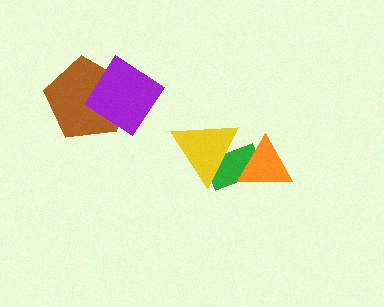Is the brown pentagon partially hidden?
Yes, it is partially covered by another shape.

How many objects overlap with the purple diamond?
1 object overlaps with the purple diamond.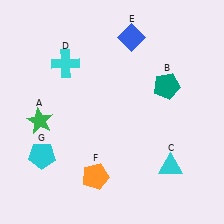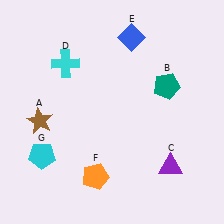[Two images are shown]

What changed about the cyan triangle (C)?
In Image 1, C is cyan. In Image 2, it changed to purple.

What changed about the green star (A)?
In Image 1, A is green. In Image 2, it changed to brown.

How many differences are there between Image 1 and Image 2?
There are 2 differences between the two images.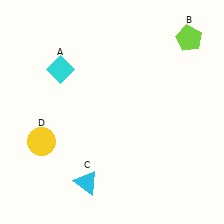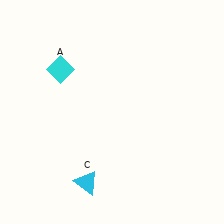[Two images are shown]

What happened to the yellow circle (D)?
The yellow circle (D) was removed in Image 2. It was in the bottom-left area of Image 1.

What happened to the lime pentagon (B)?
The lime pentagon (B) was removed in Image 2. It was in the top-right area of Image 1.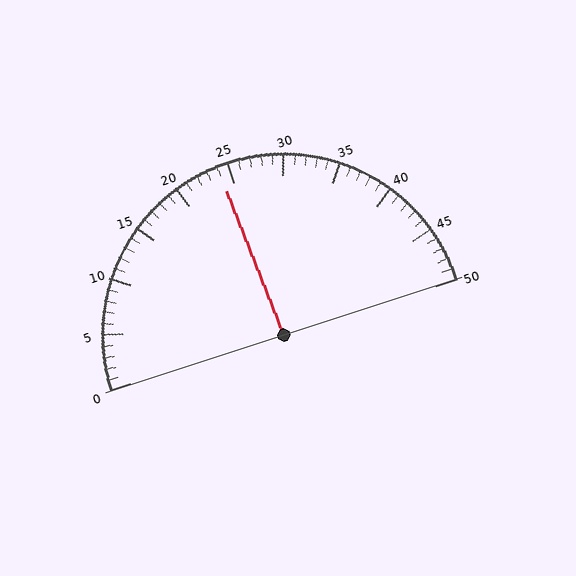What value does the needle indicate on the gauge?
The needle indicates approximately 24.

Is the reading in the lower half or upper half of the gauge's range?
The reading is in the lower half of the range (0 to 50).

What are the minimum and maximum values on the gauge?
The gauge ranges from 0 to 50.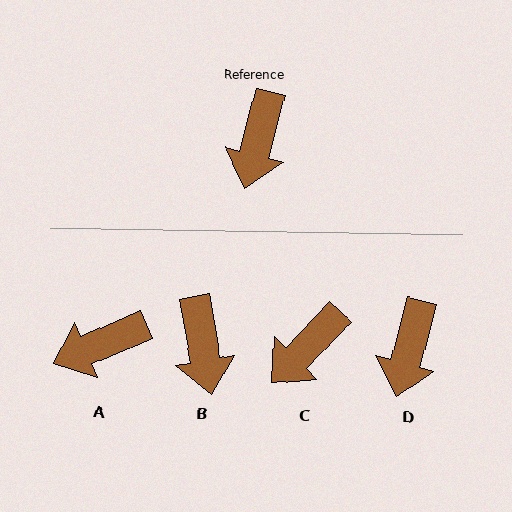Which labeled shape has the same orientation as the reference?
D.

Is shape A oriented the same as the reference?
No, it is off by about 52 degrees.